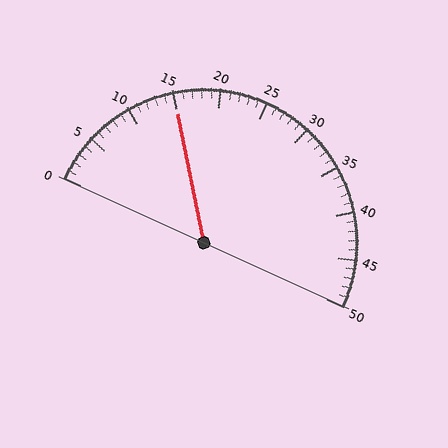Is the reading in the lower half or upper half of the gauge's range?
The reading is in the lower half of the range (0 to 50).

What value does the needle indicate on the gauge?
The needle indicates approximately 15.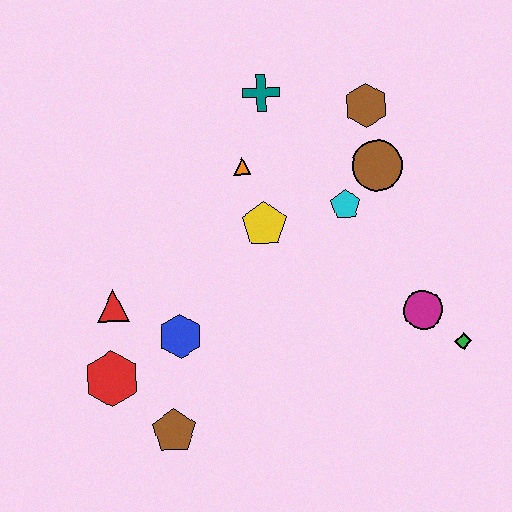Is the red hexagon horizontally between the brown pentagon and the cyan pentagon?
No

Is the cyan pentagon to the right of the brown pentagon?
Yes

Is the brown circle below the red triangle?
No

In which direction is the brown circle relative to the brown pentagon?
The brown circle is above the brown pentagon.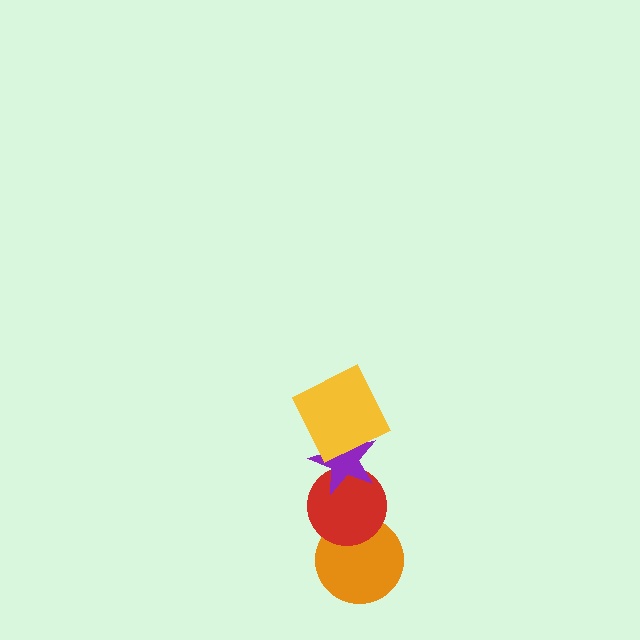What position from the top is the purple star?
The purple star is 2nd from the top.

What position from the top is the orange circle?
The orange circle is 4th from the top.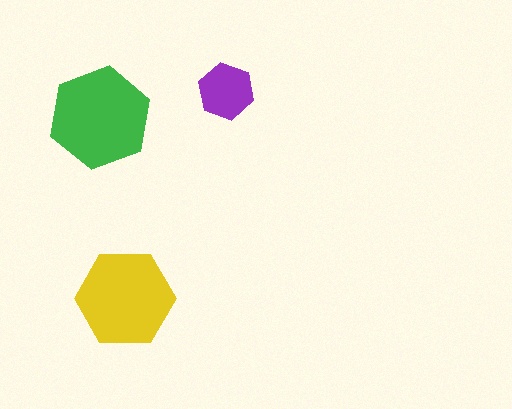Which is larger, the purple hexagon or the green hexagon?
The green one.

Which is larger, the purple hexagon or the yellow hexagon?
The yellow one.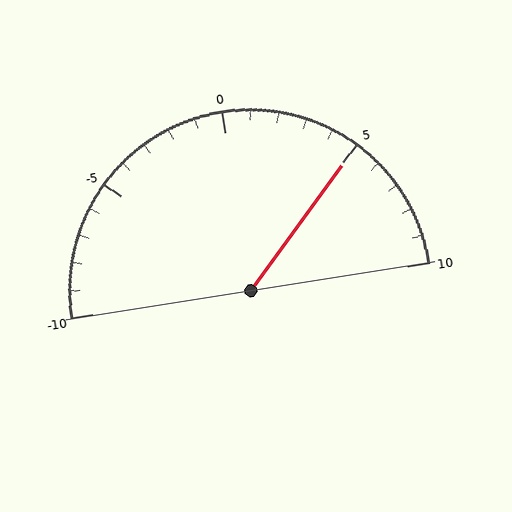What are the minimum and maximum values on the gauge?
The gauge ranges from -10 to 10.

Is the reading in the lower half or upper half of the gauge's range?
The reading is in the upper half of the range (-10 to 10).